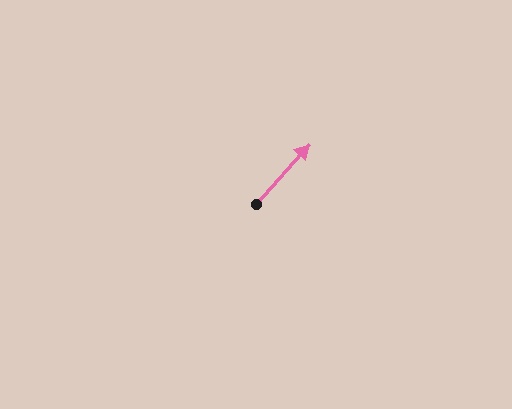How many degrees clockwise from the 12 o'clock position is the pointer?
Approximately 41 degrees.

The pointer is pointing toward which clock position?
Roughly 1 o'clock.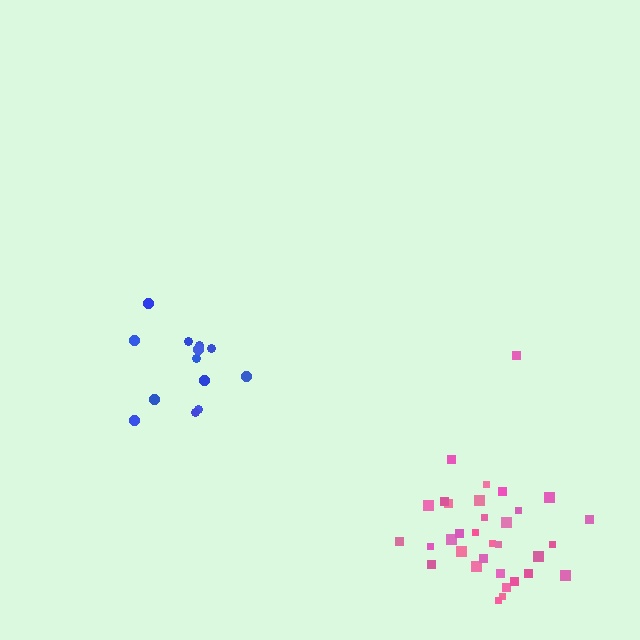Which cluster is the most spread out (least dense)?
Blue.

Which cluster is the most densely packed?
Pink.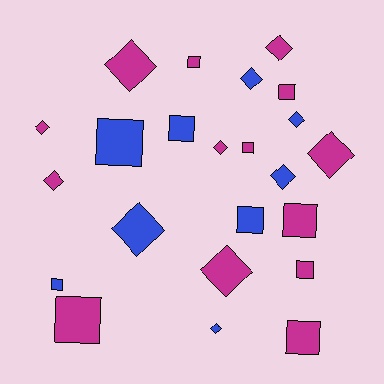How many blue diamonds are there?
There are 5 blue diamonds.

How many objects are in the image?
There are 23 objects.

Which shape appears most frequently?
Diamond, with 12 objects.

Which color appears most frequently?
Magenta, with 14 objects.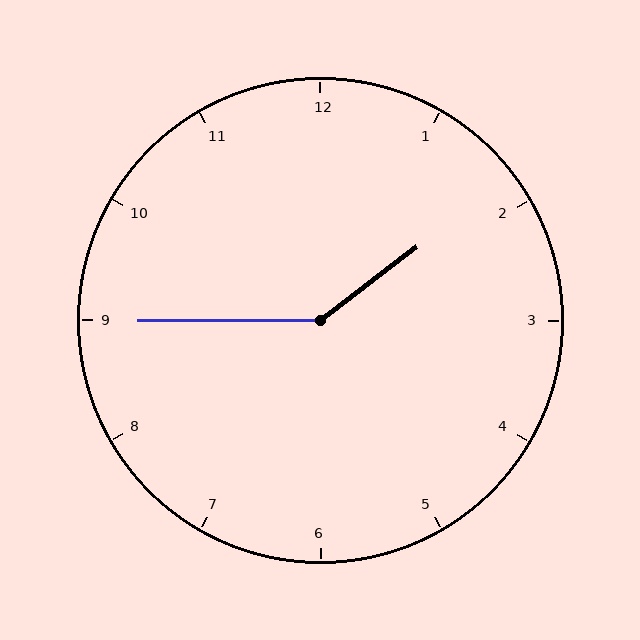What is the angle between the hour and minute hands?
Approximately 142 degrees.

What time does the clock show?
1:45.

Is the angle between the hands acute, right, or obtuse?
It is obtuse.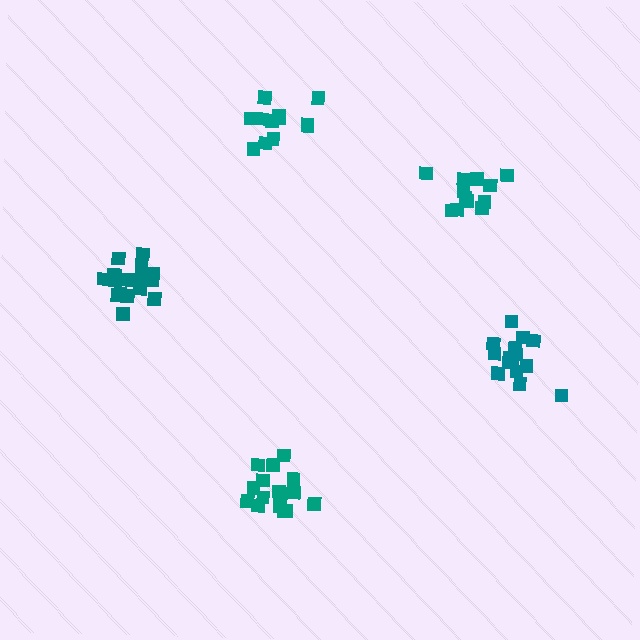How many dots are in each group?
Group 1: 18 dots, Group 2: 12 dots, Group 3: 17 dots, Group 4: 15 dots, Group 5: 12 dots (74 total).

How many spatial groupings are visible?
There are 5 spatial groupings.